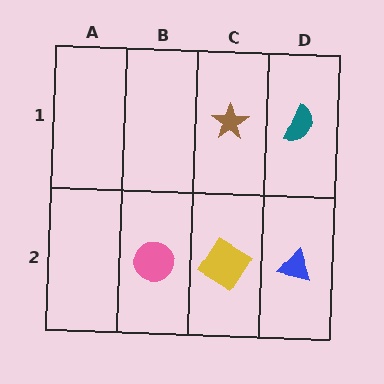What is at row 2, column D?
A blue triangle.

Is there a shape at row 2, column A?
No, that cell is empty.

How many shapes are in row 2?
3 shapes.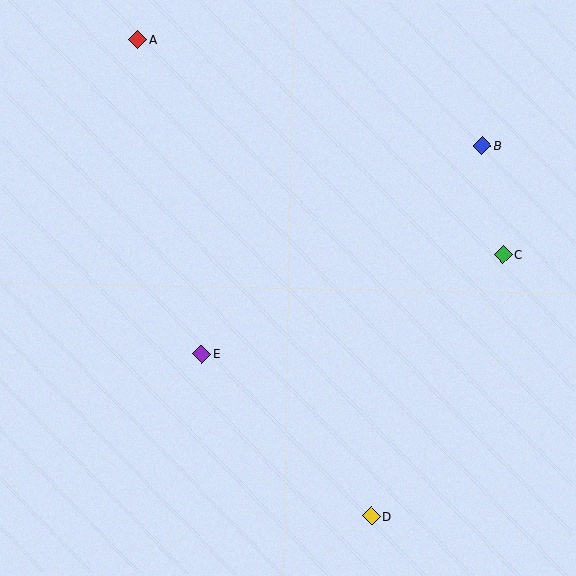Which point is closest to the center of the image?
Point E at (202, 354) is closest to the center.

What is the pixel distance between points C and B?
The distance between C and B is 111 pixels.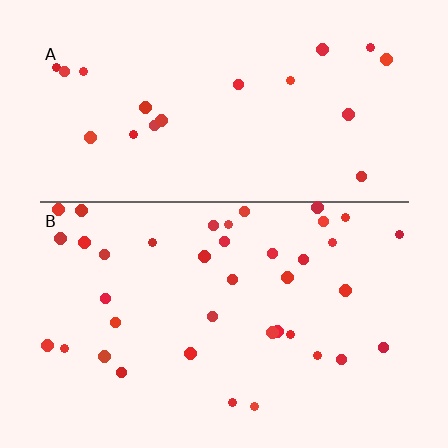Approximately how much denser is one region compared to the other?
Approximately 1.9× — region B over region A.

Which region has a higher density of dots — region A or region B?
B (the bottom).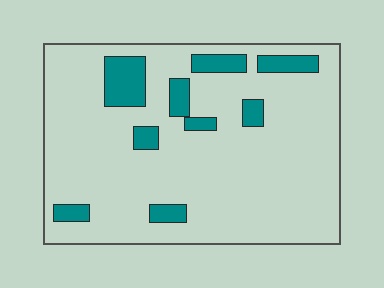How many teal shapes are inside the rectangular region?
9.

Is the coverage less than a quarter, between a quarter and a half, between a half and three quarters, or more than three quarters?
Less than a quarter.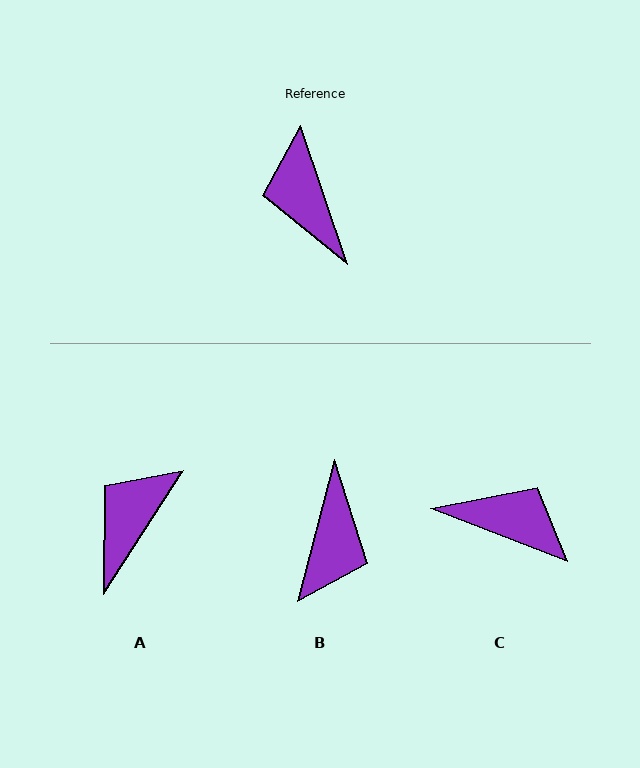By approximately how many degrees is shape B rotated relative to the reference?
Approximately 147 degrees counter-clockwise.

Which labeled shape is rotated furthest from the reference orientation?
B, about 147 degrees away.